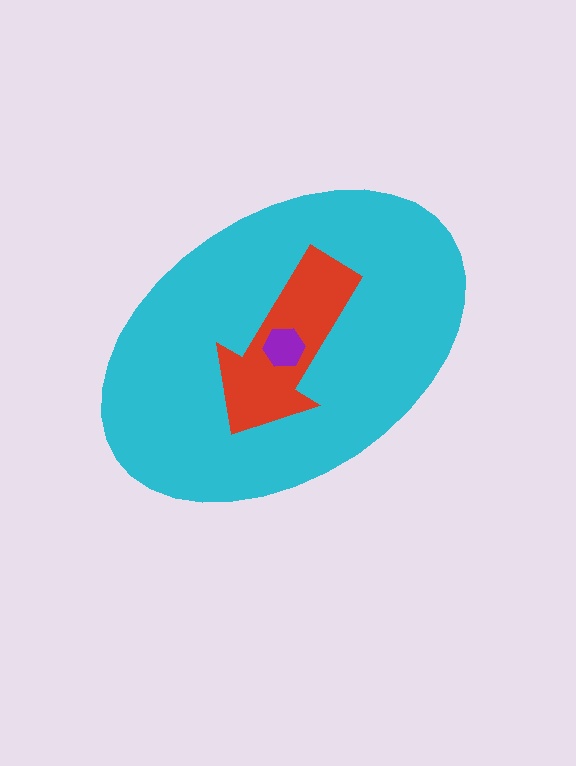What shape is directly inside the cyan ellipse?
The red arrow.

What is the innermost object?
The purple hexagon.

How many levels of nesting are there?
3.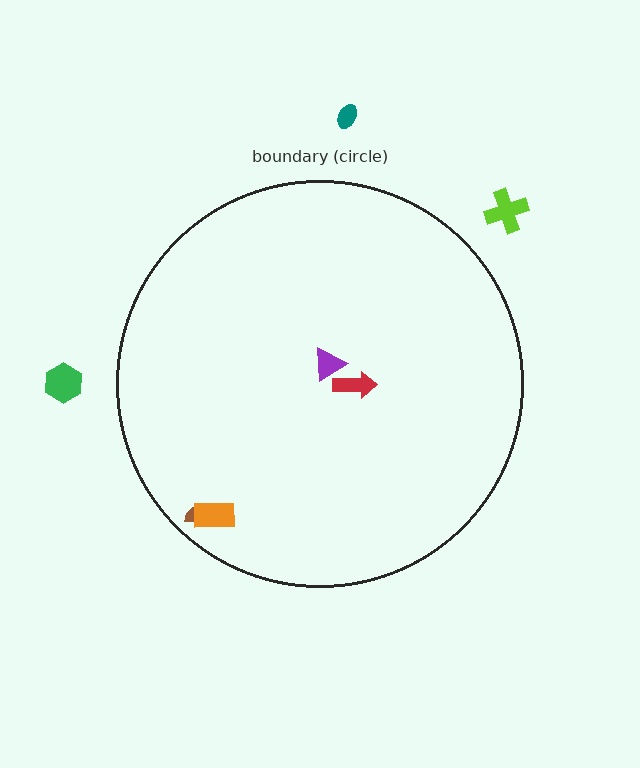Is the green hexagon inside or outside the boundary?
Outside.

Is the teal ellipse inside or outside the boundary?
Outside.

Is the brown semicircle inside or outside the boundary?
Inside.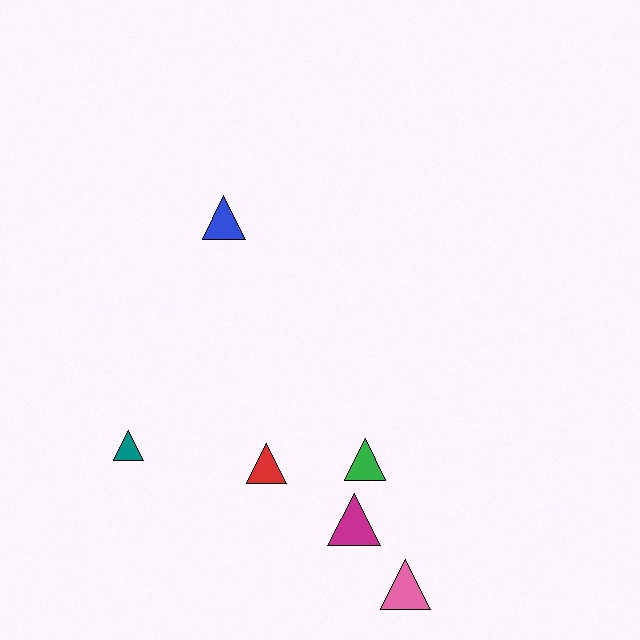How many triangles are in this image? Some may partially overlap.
There are 6 triangles.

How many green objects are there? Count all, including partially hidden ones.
There is 1 green object.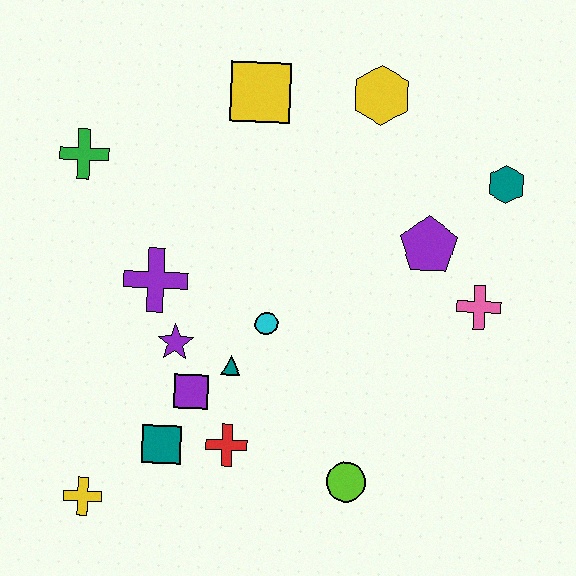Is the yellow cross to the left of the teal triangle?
Yes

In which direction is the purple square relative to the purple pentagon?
The purple square is to the left of the purple pentagon.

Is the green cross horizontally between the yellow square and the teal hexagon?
No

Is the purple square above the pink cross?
No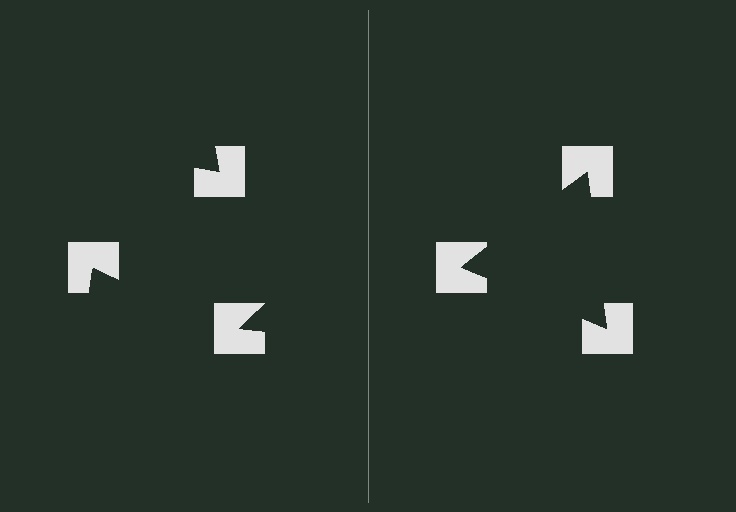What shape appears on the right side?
An illusory triangle.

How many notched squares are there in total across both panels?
6 — 3 on each side.